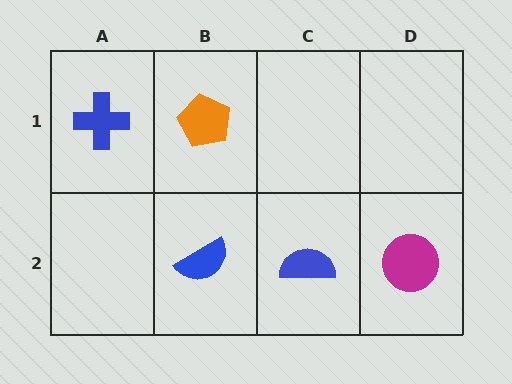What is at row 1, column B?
An orange pentagon.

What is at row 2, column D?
A magenta circle.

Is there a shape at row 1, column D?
No, that cell is empty.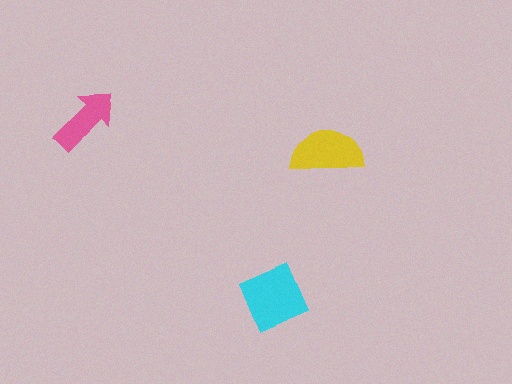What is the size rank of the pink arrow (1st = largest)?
3rd.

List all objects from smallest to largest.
The pink arrow, the yellow semicircle, the cyan diamond.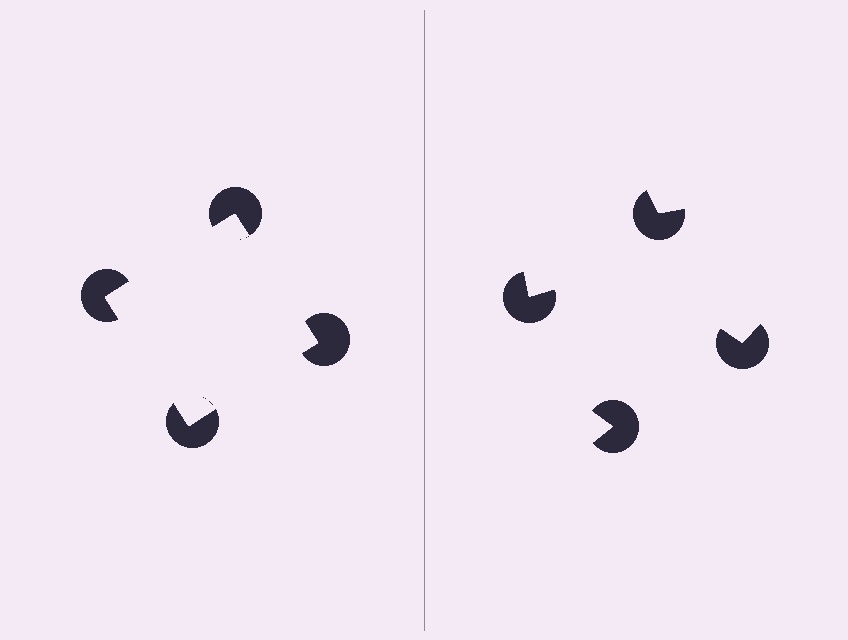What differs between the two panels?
The pac-man discs are positioned identically on both sides; only the wedge orientations differ. On the left they align to a square; on the right they are misaligned.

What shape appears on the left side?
An illusory square.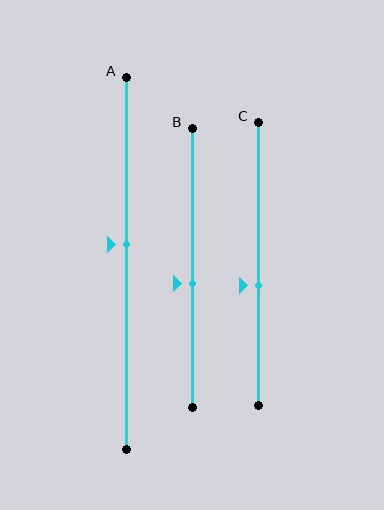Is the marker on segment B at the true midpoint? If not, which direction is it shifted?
No, the marker on segment B is shifted downward by about 6% of the segment length.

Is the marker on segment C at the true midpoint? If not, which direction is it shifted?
No, the marker on segment C is shifted downward by about 7% of the segment length.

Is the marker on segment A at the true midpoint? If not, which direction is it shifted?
No, the marker on segment A is shifted upward by about 5% of the segment length.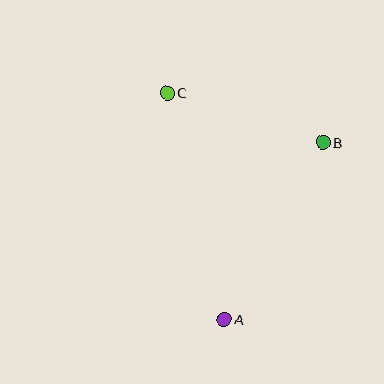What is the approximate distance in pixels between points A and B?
The distance between A and B is approximately 202 pixels.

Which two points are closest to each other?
Points B and C are closest to each other.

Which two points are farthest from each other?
Points A and C are farthest from each other.